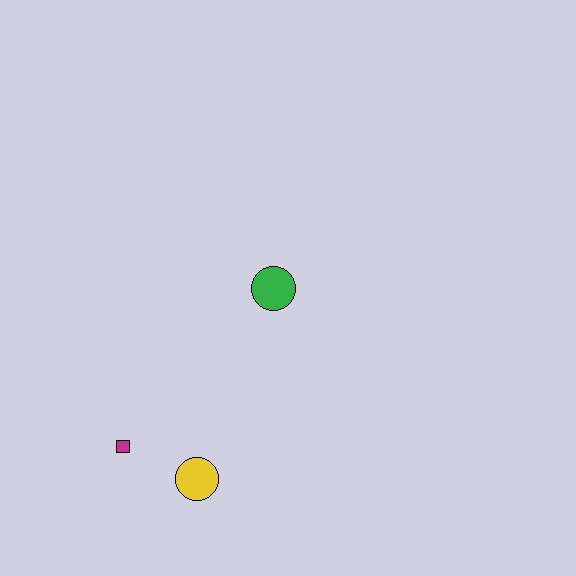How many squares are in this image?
There is 1 square.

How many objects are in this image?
There are 3 objects.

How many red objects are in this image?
There are no red objects.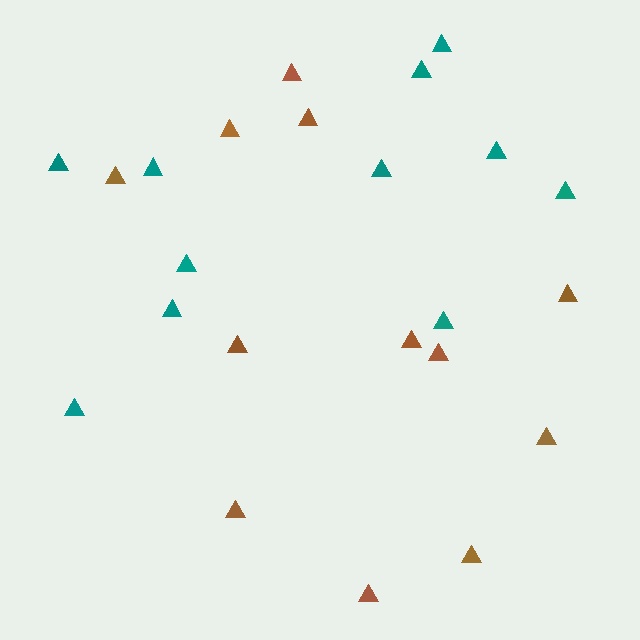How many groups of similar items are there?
There are 2 groups: one group of teal triangles (11) and one group of brown triangles (12).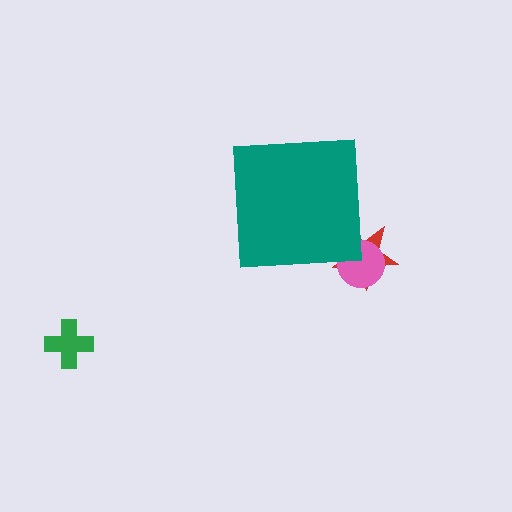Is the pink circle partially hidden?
Yes, the pink circle is partially hidden behind the teal square.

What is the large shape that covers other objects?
A teal square.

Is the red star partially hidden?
Yes, the red star is partially hidden behind the teal square.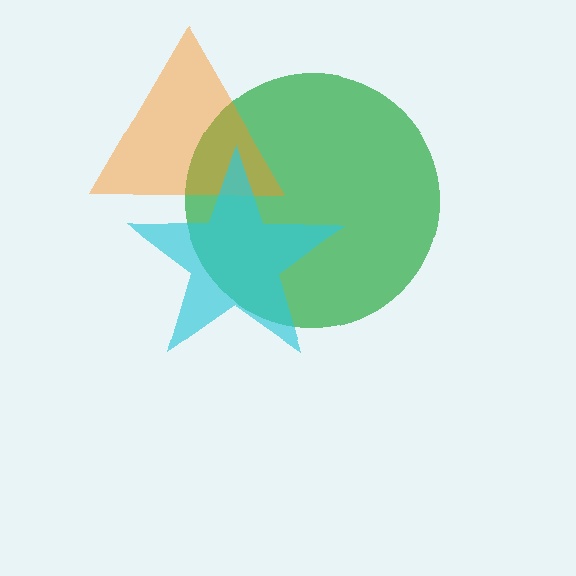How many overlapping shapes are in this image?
There are 3 overlapping shapes in the image.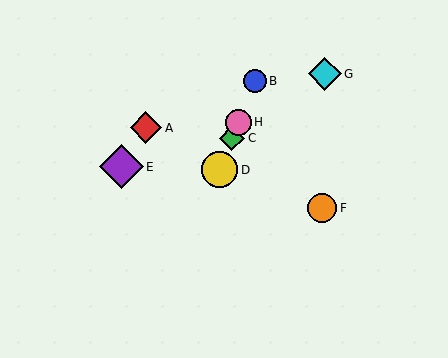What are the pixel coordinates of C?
Object C is at (232, 138).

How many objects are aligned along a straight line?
4 objects (B, C, D, H) are aligned along a straight line.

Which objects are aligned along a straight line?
Objects B, C, D, H are aligned along a straight line.